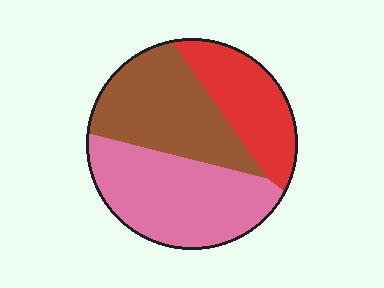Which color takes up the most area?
Pink, at roughly 40%.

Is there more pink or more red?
Pink.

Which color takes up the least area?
Red, at roughly 25%.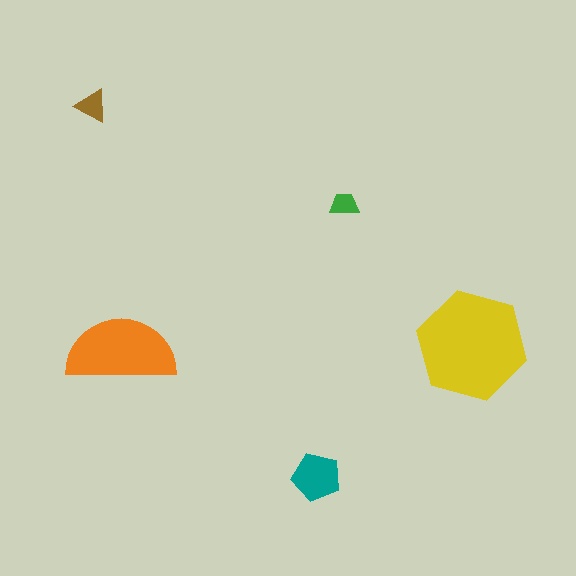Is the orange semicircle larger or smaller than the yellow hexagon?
Smaller.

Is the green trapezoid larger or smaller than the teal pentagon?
Smaller.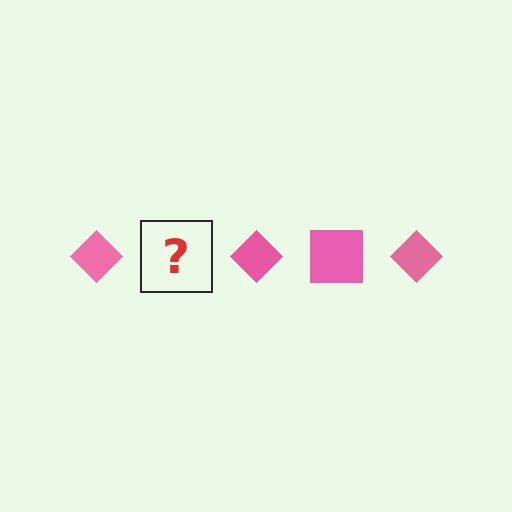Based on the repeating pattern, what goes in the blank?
The blank should be a pink square.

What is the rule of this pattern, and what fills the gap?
The rule is that the pattern cycles through diamond, square shapes in pink. The gap should be filled with a pink square.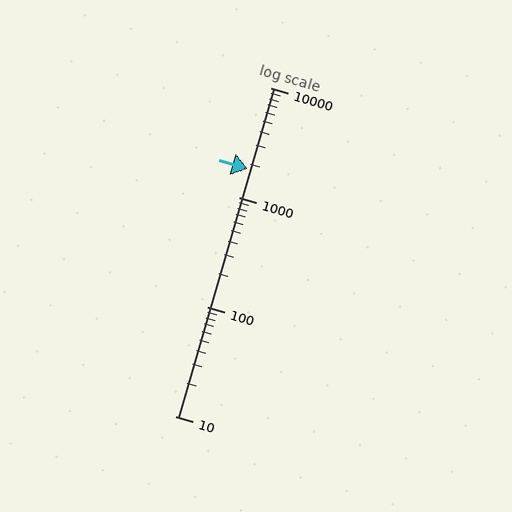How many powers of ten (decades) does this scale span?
The scale spans 3 decades, from 10 to 10000.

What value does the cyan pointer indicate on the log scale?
The pointer indicates approximately 1800.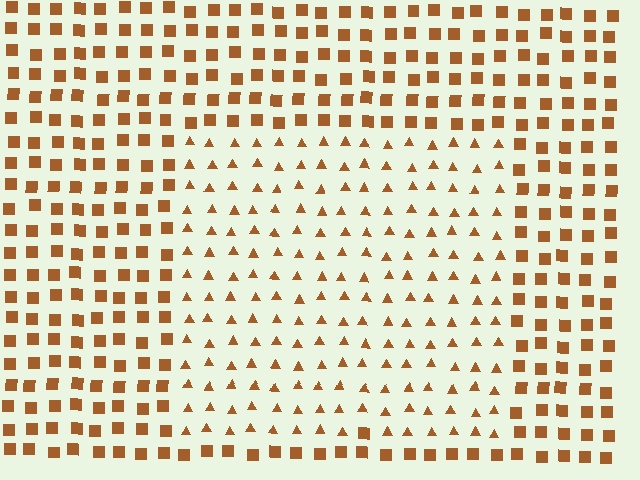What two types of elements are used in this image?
The image uses triangles inside the rectangle region and squares outside it.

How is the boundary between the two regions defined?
The boundary is defined by a change in element shape: triangles inside vs. squares outside. All elements share the same color and spacing.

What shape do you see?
I see a rectangle.